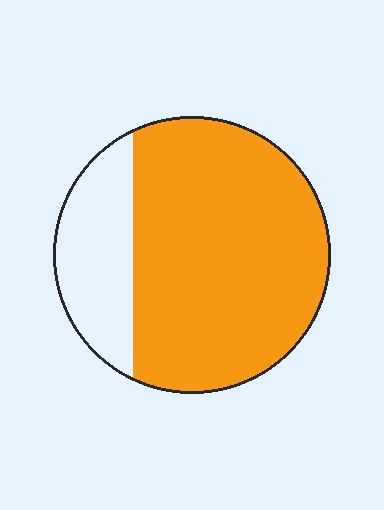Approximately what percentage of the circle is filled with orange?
Approximately 75%.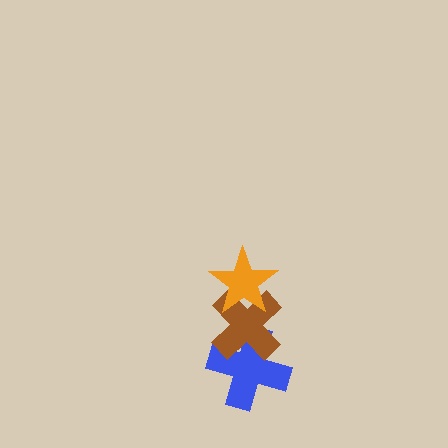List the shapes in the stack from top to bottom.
From top to bottom: the orange star, the brown cross, the blue cross.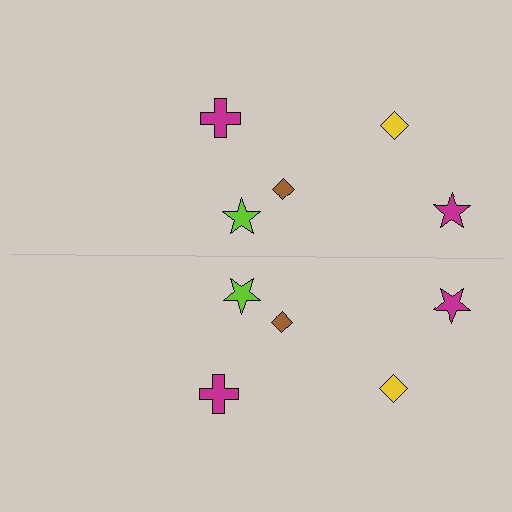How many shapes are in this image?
There are 10 shapes in this image.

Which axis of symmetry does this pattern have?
The pattern has a horizontal axis of symmetry running through the center of the image.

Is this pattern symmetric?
Yes, this pattern has bilateral (reflection) symmetry.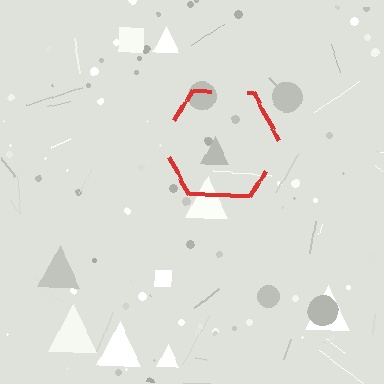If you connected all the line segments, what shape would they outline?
They would outline a hexagon.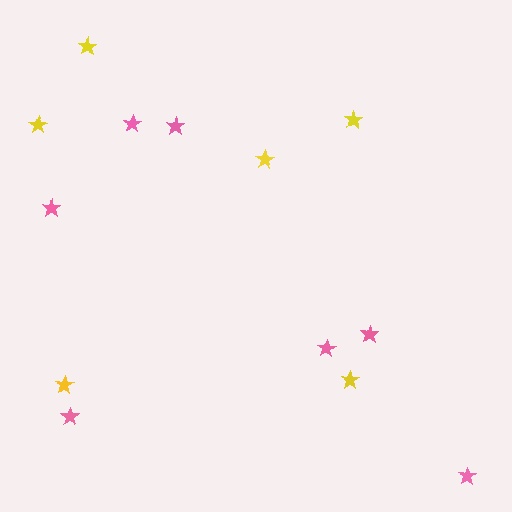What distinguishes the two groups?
There are 2 groups: one group of pink stars (7) and one group of yellow stars (6).